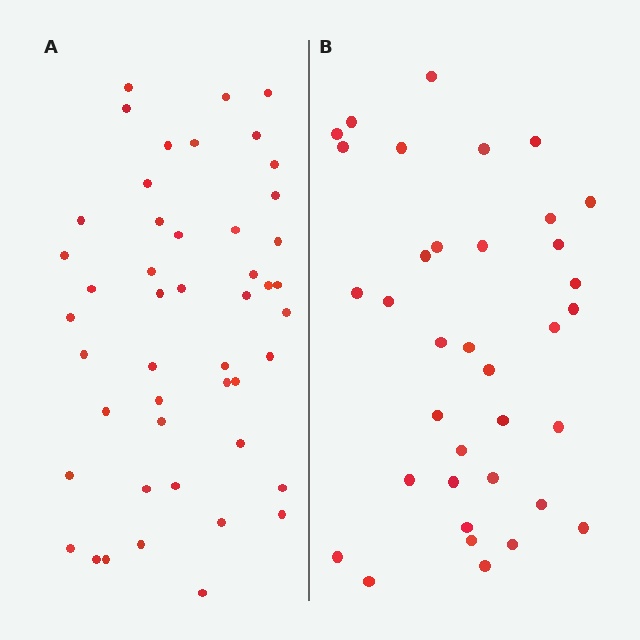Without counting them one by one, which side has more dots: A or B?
Region A (the left region) has more dots.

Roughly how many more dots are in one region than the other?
Region A has roughly 12 or so more dots than region B.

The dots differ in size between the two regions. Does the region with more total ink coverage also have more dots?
No. Region B has more total ink coverage because its dots are larger, but region A actually contains more individual dots. Total area can be misleading — the number of items is what matters here.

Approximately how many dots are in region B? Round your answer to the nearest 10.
About 40 dots. (The exact count is 36, which rounds to 40.)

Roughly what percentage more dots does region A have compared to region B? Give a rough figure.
About 30% more.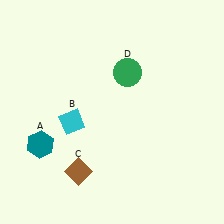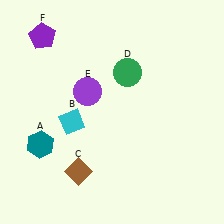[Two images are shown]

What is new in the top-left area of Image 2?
A purple circle (E) was added in the top-left area of Image 2.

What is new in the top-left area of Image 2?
A purple pentagon (F) was added in the top-left area of Image 2.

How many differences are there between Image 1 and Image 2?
There are 2 differences between the two images.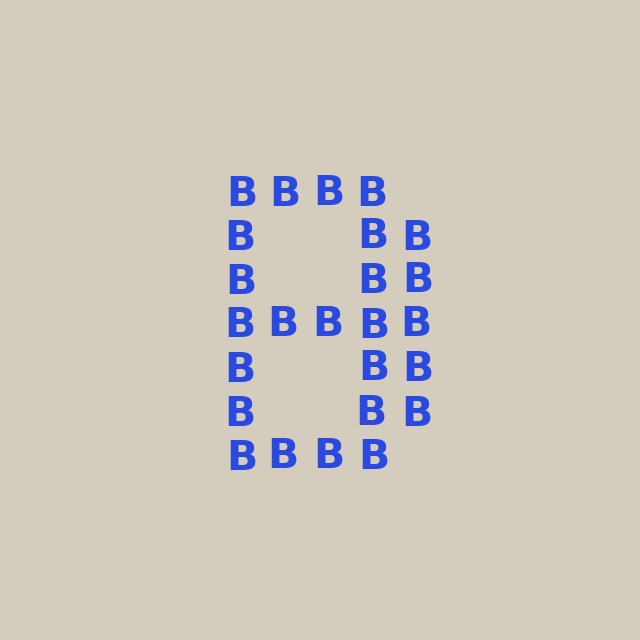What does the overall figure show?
The overall figure shows the letter B.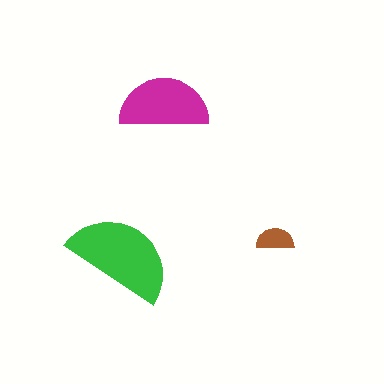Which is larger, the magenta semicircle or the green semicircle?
The green one.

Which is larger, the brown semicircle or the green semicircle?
The green one.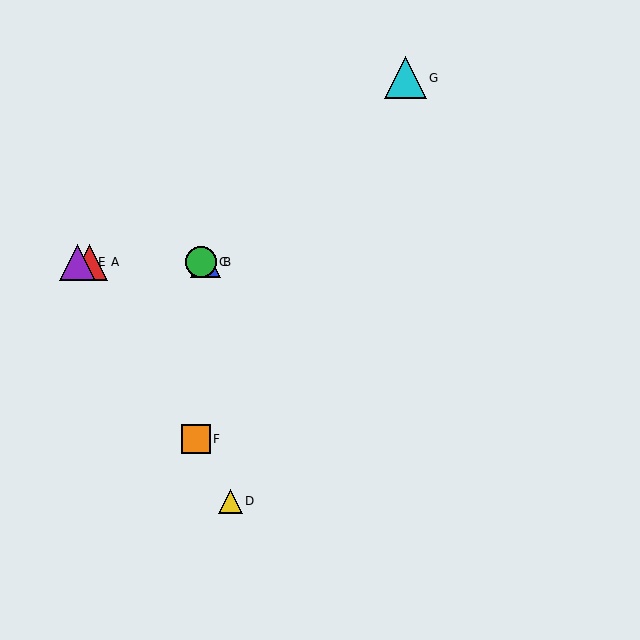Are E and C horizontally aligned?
Yes, both are at y≈262.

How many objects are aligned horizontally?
4 objects (A, B, C, E) are aligned horizontally.